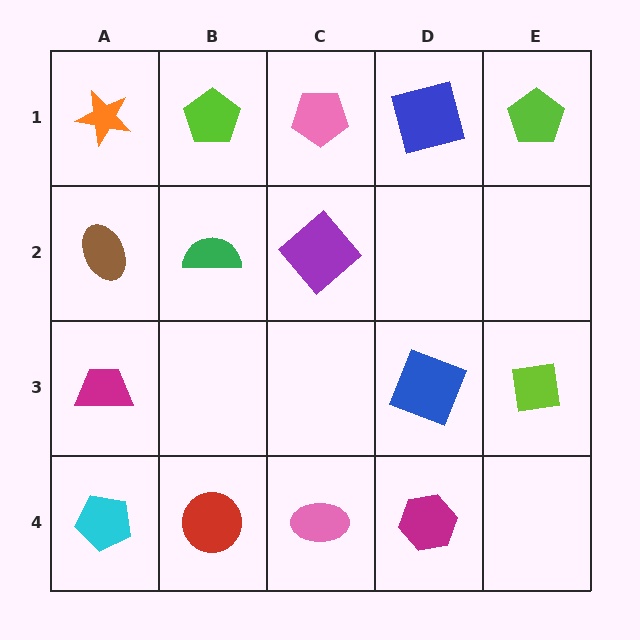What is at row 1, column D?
A blue square.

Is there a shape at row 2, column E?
No, that cell is empty.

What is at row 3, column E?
A lime square.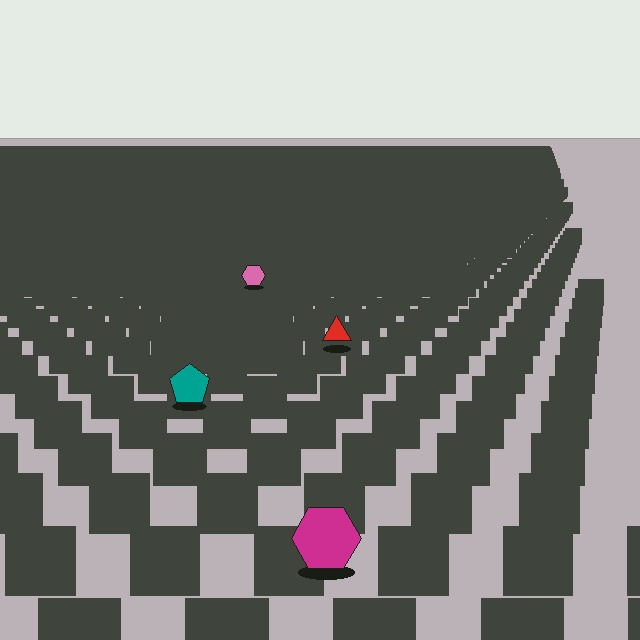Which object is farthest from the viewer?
The pink hexagon is farthest from the viewer. It appears smaller and the ground texture around it is denser.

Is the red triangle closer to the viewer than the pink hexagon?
Yes. The red triangle is closer — you can tell from the texture gradient: the ground texture is coarser near it.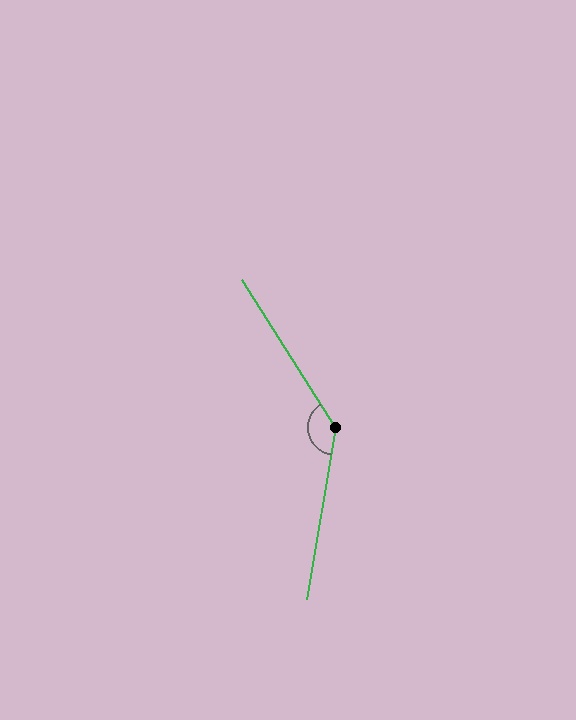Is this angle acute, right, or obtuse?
It is obtuse.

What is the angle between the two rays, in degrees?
Approximately 138 degrees.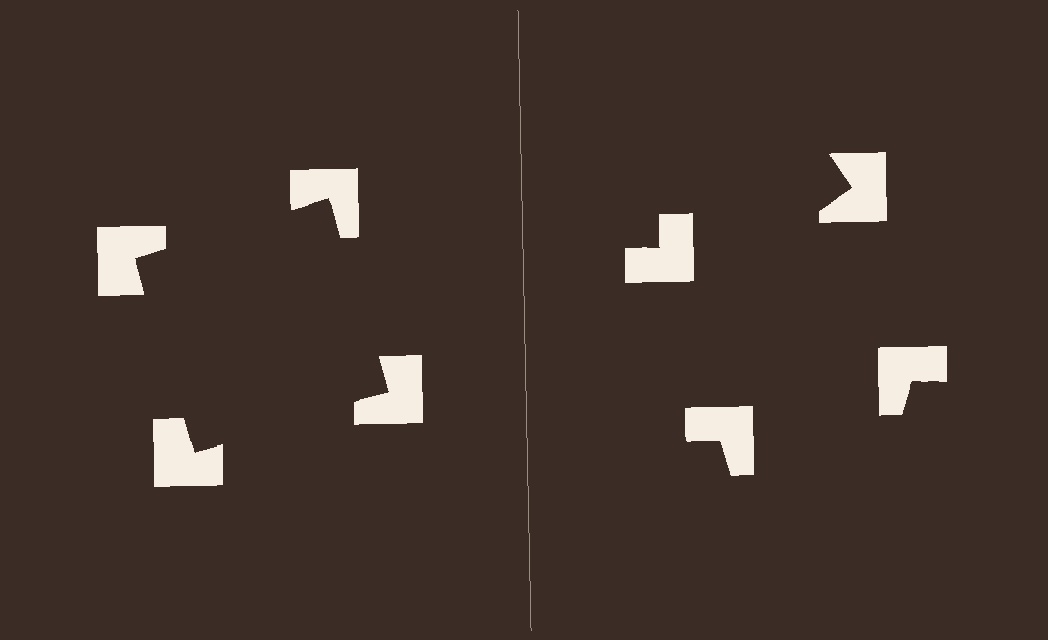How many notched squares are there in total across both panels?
8 — 4 on each side.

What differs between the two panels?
The notched squares are positioned identically on both sides; only the wedge orientations differ. On the left they align to a square; on the right they are misaligned.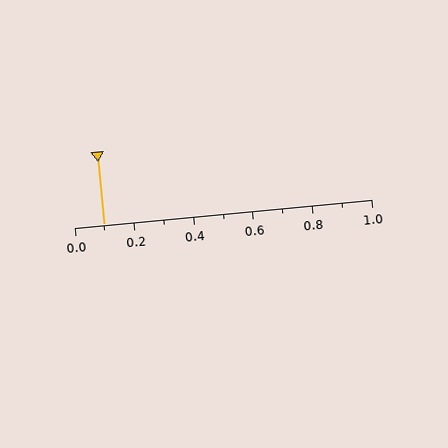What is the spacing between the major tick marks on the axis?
The major ticks are spaced 0.2 apart.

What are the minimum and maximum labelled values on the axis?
The axis runs from 0.0 to 1.0.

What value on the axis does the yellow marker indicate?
The marker indicates approximately 0.1.